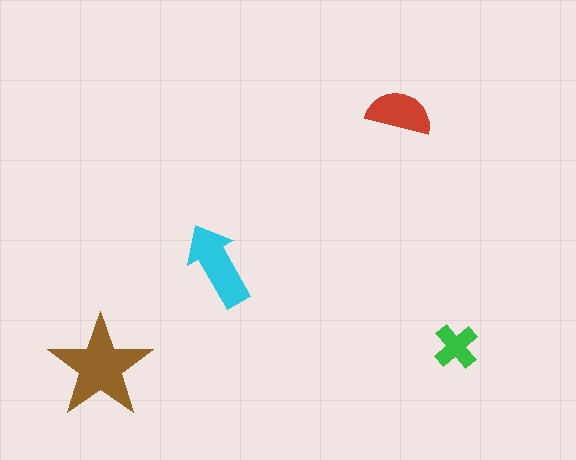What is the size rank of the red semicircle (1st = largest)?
3rd.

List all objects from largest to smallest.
The brown star, the cyan arrow, the red semicircle, the green cross.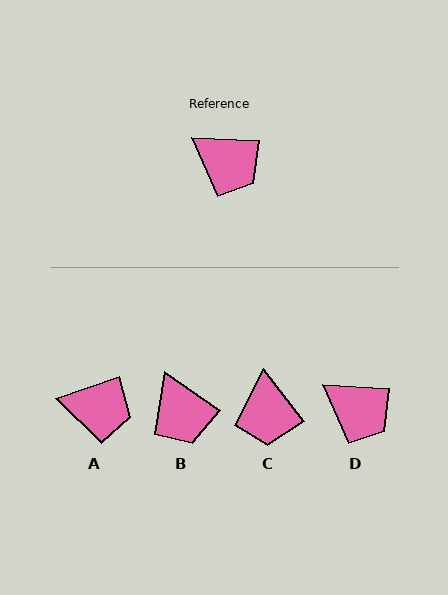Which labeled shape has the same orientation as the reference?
D.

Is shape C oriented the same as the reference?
No, it is off by about 50 degrees.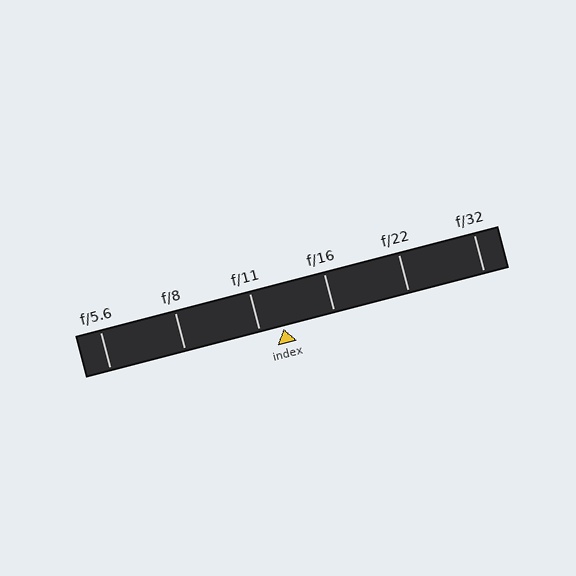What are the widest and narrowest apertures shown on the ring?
The widest aperture shown is f/5.6 and the narrowest is f/32.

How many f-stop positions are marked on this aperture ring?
There are 6 f-stop positions marked.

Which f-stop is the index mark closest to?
The index mark is closest to f/11.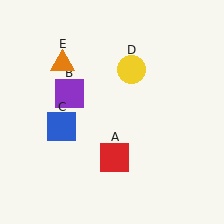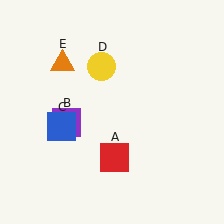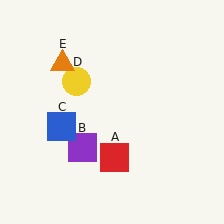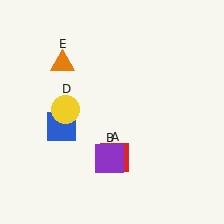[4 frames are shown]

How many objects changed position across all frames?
2 objects changed position: purple square (object B), yellow circle (object D).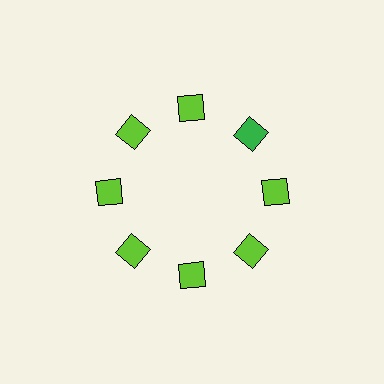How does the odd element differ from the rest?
It has a different color: green instead of lime.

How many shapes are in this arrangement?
There are 8 shapes arranged in a ring pattern.